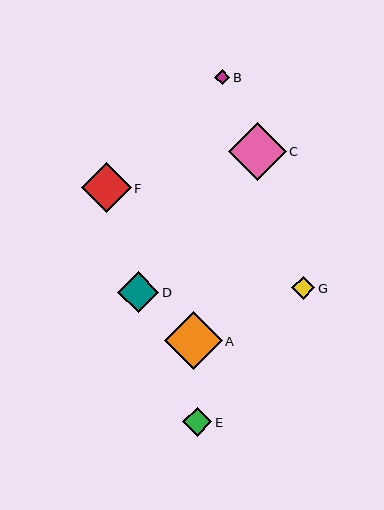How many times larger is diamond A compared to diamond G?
Diamond A is approximately 2.5 times the size of diamond G.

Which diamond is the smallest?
Diamond B is the smallest with a size of approximately 15 pixels.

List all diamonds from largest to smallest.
From largest to smallest: C, A, F, D, E, G, B.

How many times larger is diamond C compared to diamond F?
Diamond C is approximately 1.2 times the size of diamond F.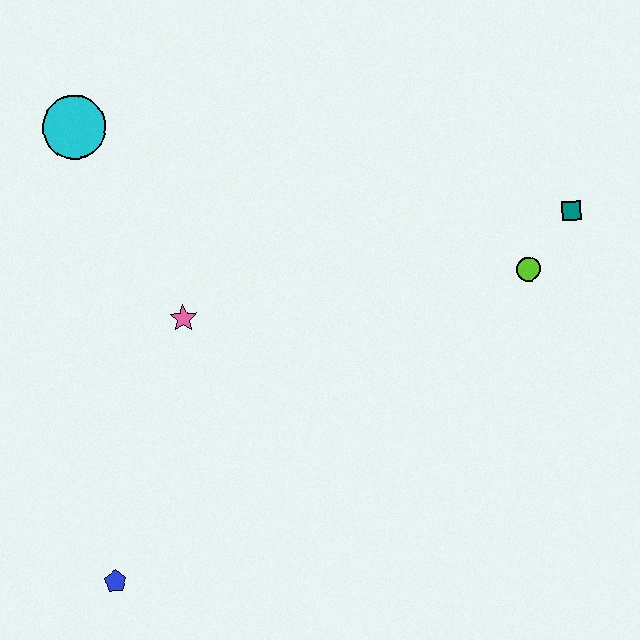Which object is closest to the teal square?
The lime circle is closest to the teal square.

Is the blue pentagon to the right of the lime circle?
No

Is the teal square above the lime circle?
Yes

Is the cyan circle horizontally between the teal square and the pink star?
No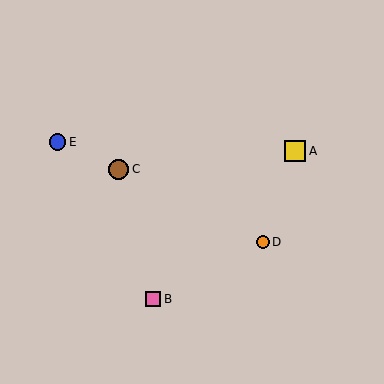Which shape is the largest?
The yellow square (labeled A) is the largest.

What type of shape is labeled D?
Shape D is an orange circle.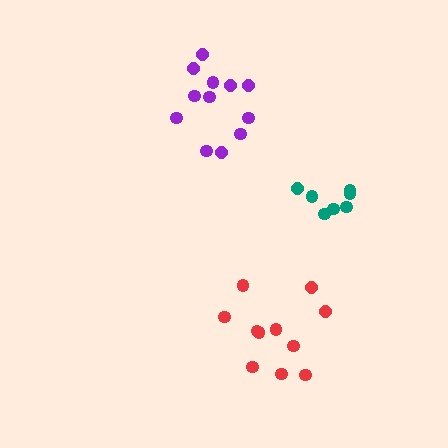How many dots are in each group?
Group 1: 7 dots, Group 2: 11 dots, Group 3: 12 dots (30 total).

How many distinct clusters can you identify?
There are 3 distinct clusters.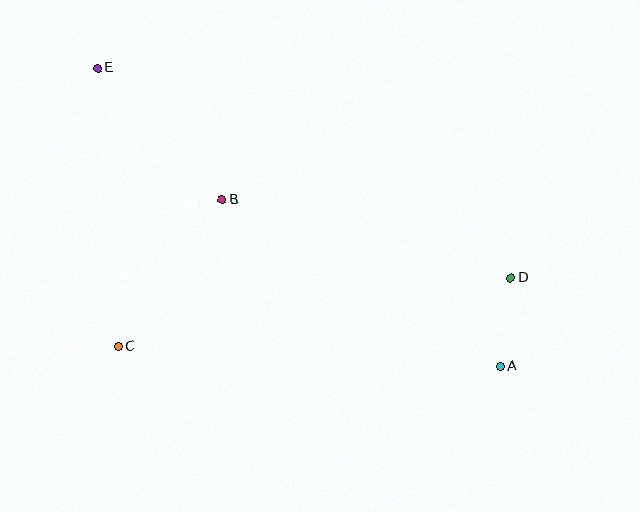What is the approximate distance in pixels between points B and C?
The distance between B and C is approximately 180 pixels.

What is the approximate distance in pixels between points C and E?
The distance between C and E is approximately 279 pixels.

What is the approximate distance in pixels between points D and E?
The distance between D and E is approximately 464 pixels.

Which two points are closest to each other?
Points A and D are closest to each other.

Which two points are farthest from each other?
Points A and E are farthest from each other.